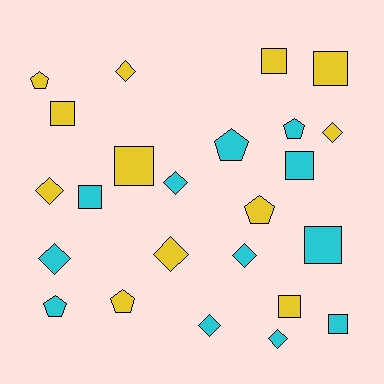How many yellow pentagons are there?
There are 3 yellow pentagons.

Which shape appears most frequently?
Diamond, with 9 objects.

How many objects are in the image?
There are 24 objects.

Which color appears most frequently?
Cyan, with 12 objects.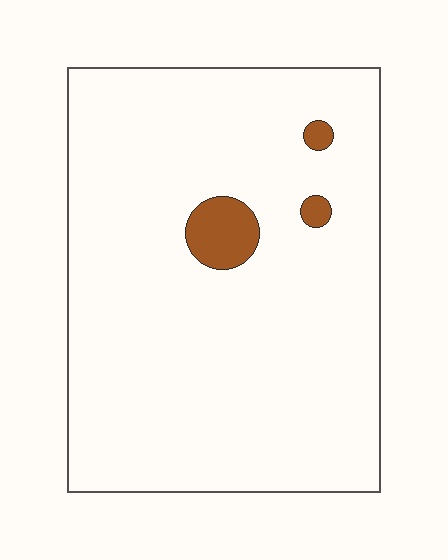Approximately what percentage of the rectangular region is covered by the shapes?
Approximately 5%.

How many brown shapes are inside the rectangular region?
3.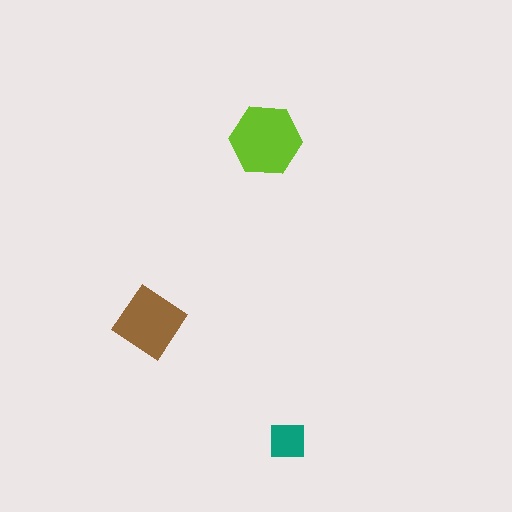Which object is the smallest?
The teal square.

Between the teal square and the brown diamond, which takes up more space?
The brown diamond.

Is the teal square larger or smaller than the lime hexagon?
Smaller.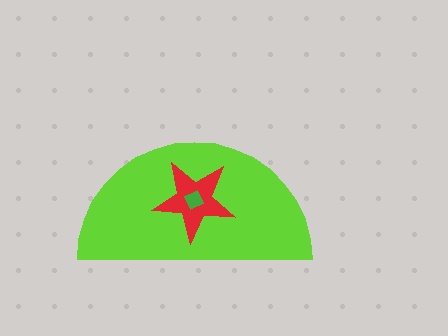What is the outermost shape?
The lime semicircle.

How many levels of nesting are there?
3.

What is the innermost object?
The green square.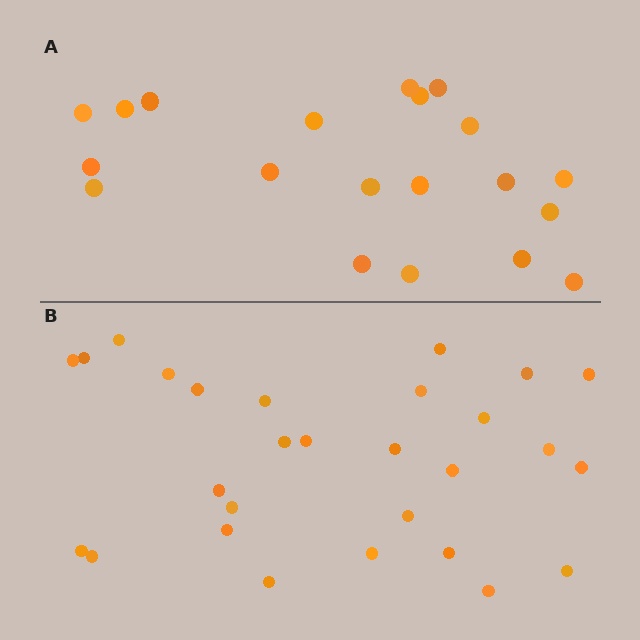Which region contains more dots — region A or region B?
Region B (the bottom region) has more dots.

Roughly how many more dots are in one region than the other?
Region B has roughly 8 or so more dots than region A.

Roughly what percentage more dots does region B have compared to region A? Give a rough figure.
About 40% more.